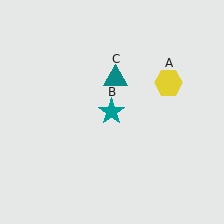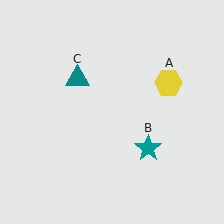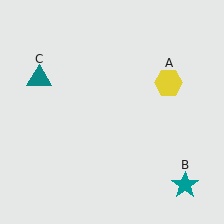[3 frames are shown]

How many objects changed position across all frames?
2 objects changed position: teal star (object B), teal triangle (object C).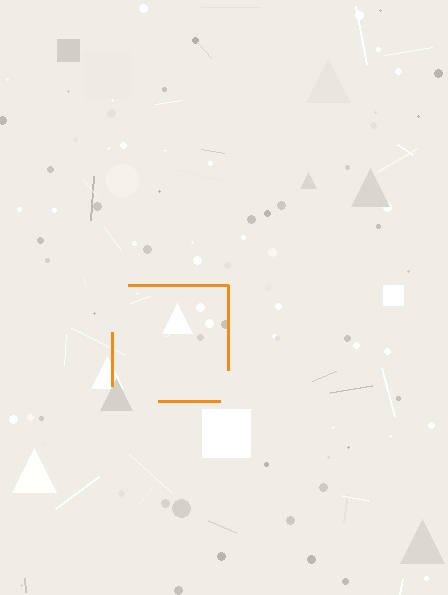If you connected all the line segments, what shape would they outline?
They would outline a square.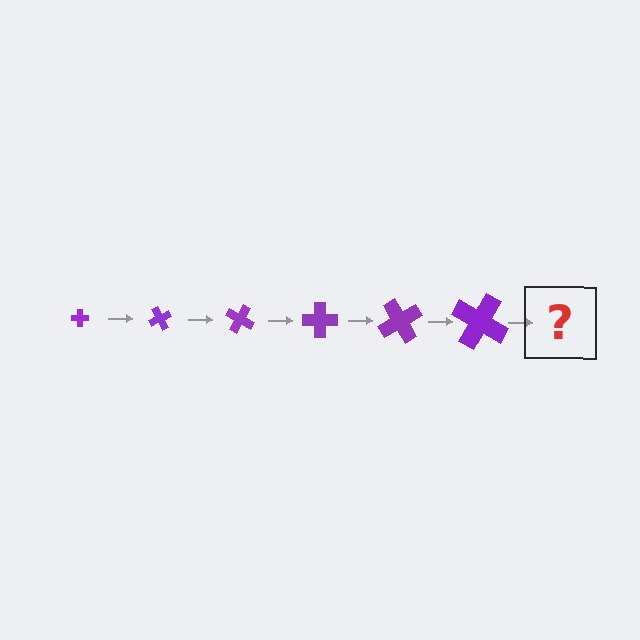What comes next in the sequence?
The next element should be a cross, larger than the previous one and rotated 360 degrees from the start.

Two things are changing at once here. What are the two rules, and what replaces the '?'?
The two rules are that the cross grows larger each step and it rotates 60 degrees each step. The '?' should be a cross, larger than the previous one and rotated 360 degrees from the start.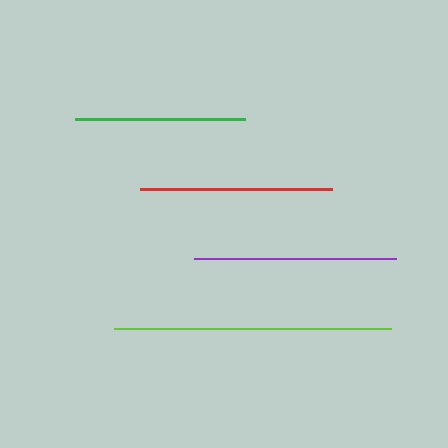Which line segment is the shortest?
The green line is the shortest at approximately 170 pixels.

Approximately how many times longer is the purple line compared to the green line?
The purple line is approximately 1.2 times the length of the green line.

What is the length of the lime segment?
The lime segment is approximately 278 pixels long.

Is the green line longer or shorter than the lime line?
The lime line is longer than the green line.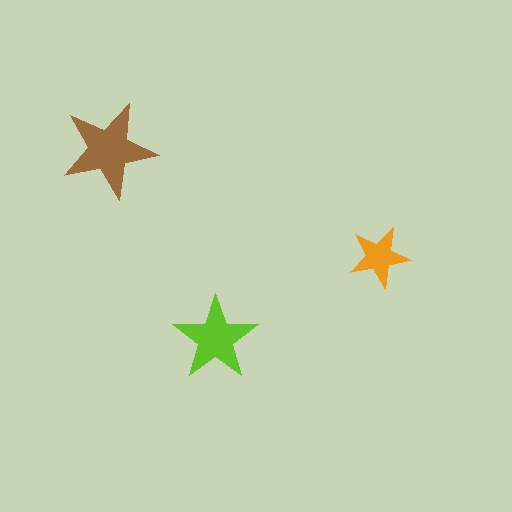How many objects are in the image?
There are 3 objects in the image.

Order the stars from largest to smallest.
the brown one, the lime one, the orange one.